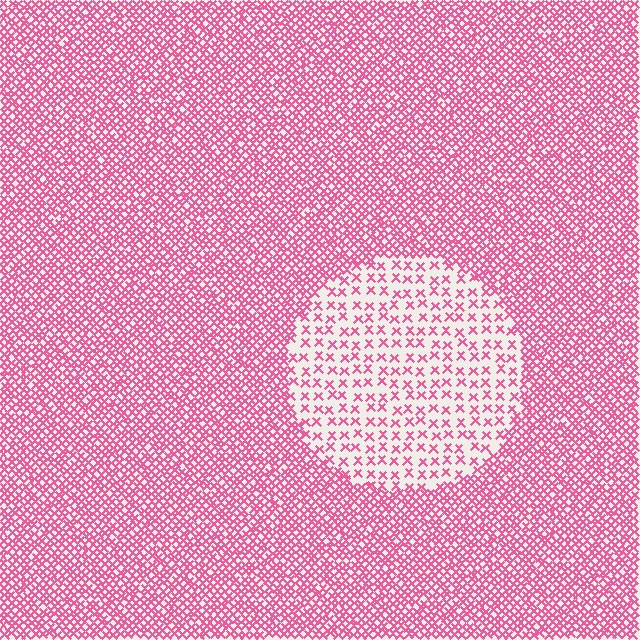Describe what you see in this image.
The image contains small pink elements arranged at two different densities. A circle-shaped region is visible where the elements are less densely packed than the surrounding area.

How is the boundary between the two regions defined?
The boundary is defined by a change in element density (approximately 2.8x ratio). All elements are the same color, size, and shape.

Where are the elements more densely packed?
The elements are more densely packed outside the circle boundary.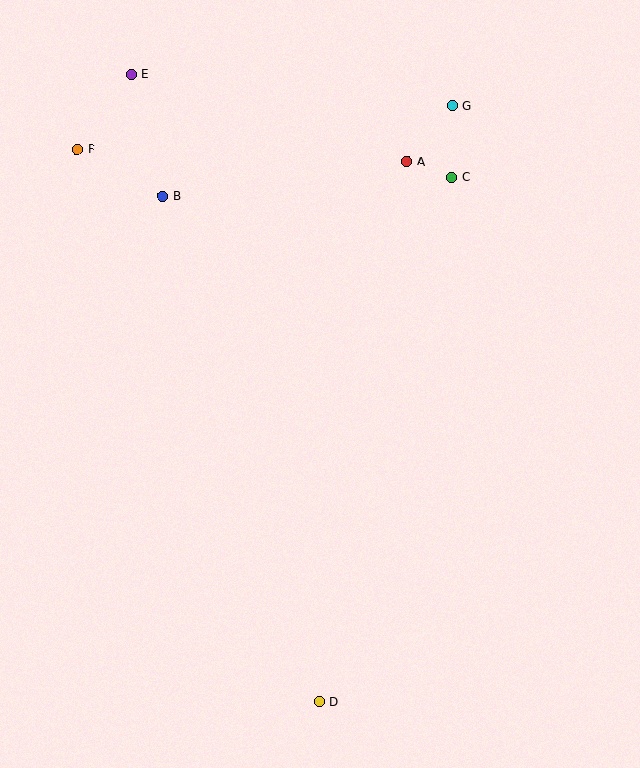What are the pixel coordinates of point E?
Point E is at (131, 75).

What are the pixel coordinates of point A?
Point A is at (407, 162).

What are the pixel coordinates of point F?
Point F is at (77, 150).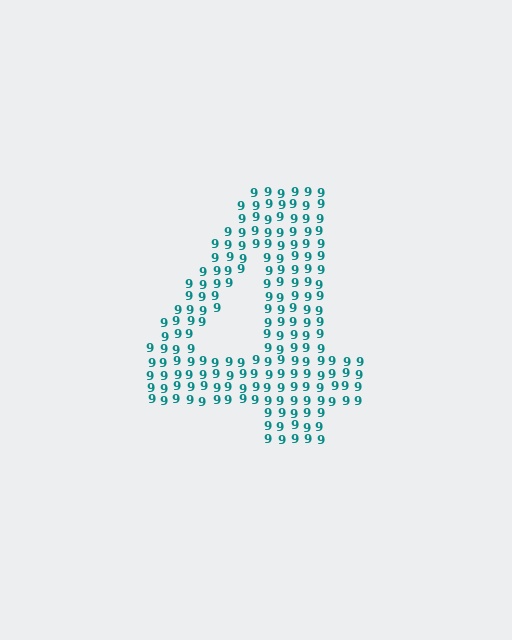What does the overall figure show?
The overall figure shows the digit 4.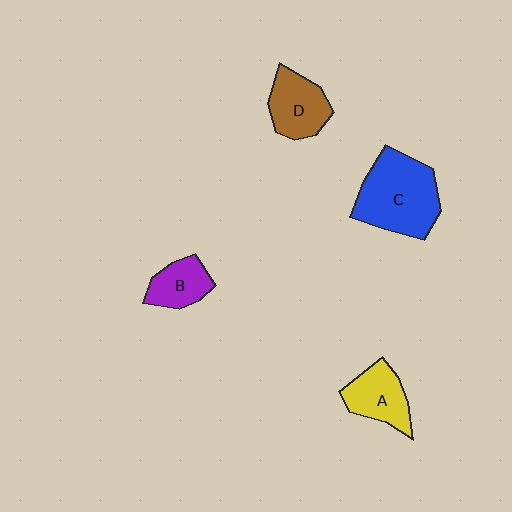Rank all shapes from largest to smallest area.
From largest to smallest: C (blue), D (brown), A (yellow), B (purple).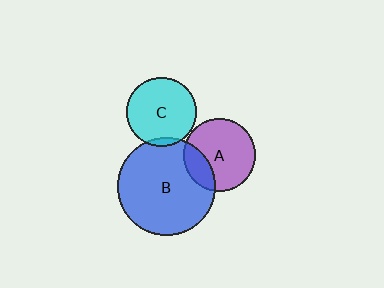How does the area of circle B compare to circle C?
Approximately 2.0 times.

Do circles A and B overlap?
Yes.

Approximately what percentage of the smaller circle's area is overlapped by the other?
Approximately 25%.